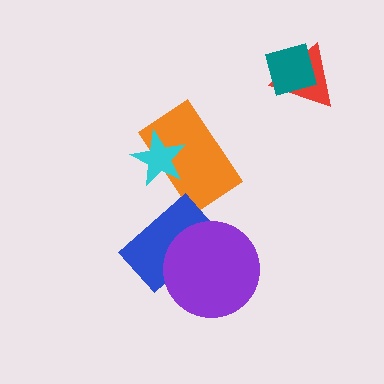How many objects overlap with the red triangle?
1 object overlaps with the red triangle.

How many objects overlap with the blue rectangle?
1 object overlaps with the blue rectangle.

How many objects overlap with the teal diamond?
1 object overlaps with the teal diamond.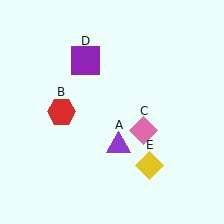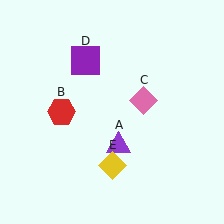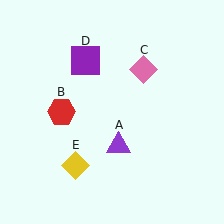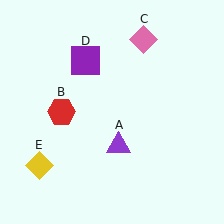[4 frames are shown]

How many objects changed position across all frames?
2 objects changed position: pink diamond (object C), yellow diamond (object E).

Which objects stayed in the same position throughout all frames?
Purple triangle (object A) and red hexagon (object B) and purple square (object D) remained stationary.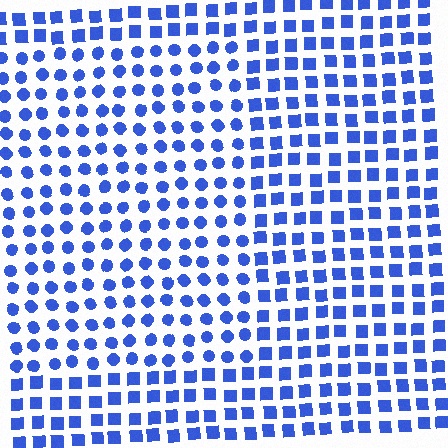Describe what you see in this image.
The image is filled with small blue elements arranged in a uniform grid. A rectangle-shaped region contains circles, while the surrounding area contains squares. The boundary is defined purely by the change in element shape.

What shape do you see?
I see a rectangle.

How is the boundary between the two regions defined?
The boundary is defined by a change in element shape: circles inside vs. squares outside. All elements share the same color and spacing.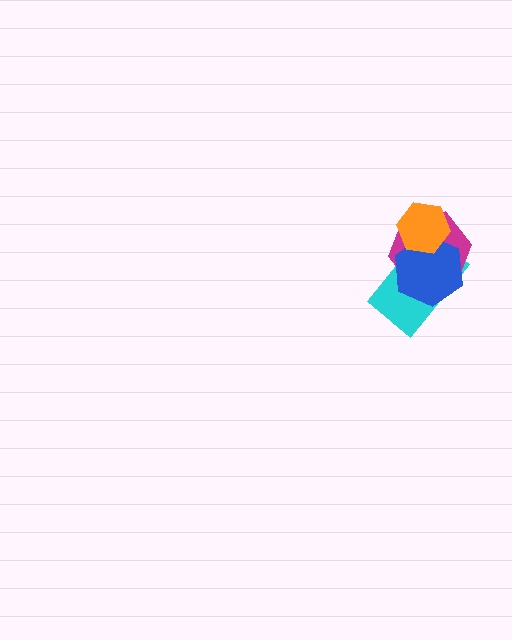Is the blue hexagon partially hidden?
Yes, it is partially covered by another shape.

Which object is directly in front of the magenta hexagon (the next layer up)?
The blue hexagon is directly in front of the magenta hexagon.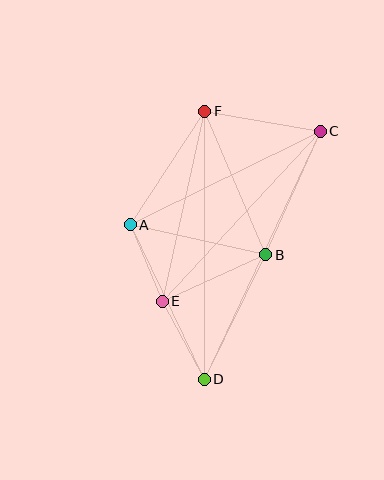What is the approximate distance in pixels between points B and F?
The distance between B and F is approximately 156 pixels.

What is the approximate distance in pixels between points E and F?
The distance between E and F is approximately 195 pixels.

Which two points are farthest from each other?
Points C and D are farthest from each other.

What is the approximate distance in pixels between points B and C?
The distance between B and C is approximately 135 pixels.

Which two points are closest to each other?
Points A and E are closest to each other.